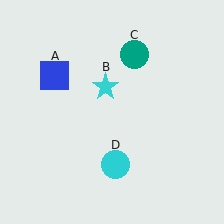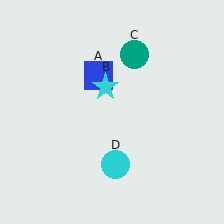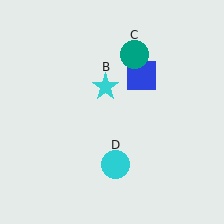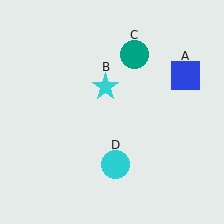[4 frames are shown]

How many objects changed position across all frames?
1 object changed position: blue square (object A).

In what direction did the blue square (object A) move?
The blue square (object A) moved right.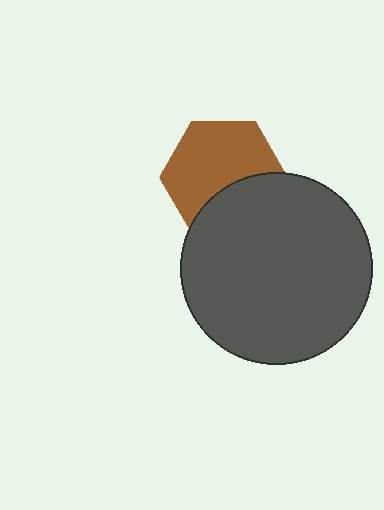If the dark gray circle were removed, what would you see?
You would see the complete brown hexagon.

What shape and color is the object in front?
The object in front is a dark gray circle.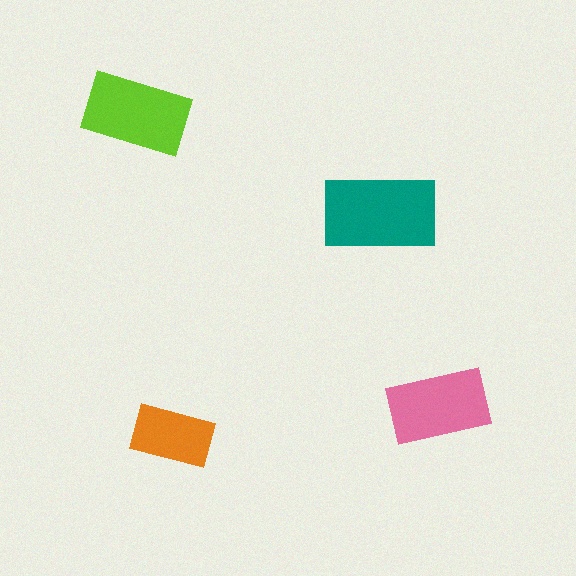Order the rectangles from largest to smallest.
the teal one, the lime one, the pink one, the orange one.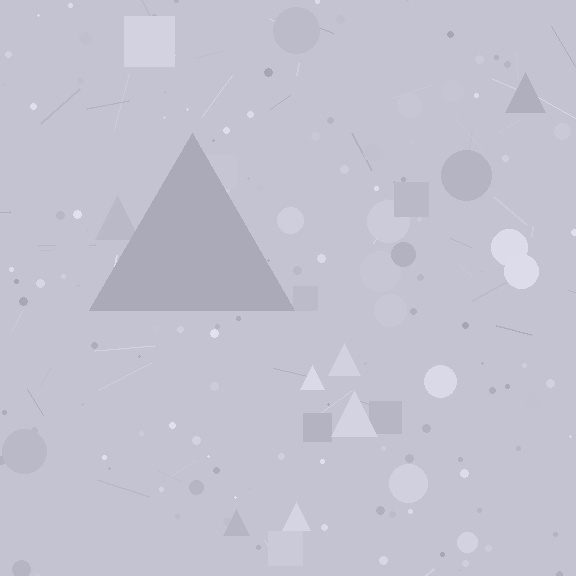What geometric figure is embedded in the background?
A triangle is embedded in the background.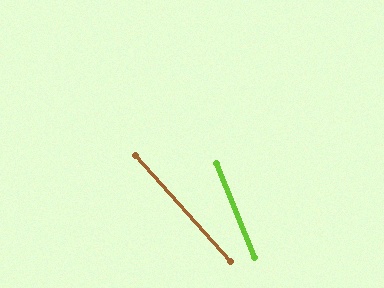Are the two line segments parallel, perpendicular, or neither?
Neither parallel nor perpendicular — they differ by about 20°.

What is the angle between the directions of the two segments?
Approximately 20 degrees.